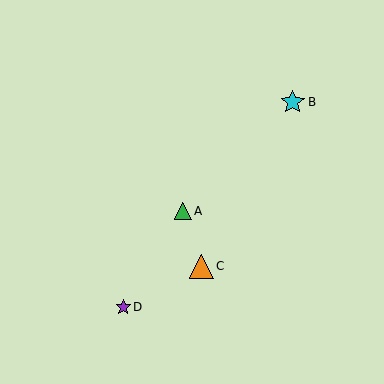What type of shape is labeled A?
Shape A is a green triangle.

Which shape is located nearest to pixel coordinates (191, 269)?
The orange triangle (labeled C) at (202, 266) is nearest to that location.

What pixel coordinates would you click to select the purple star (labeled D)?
Click at (123, 307) to select the purple star D.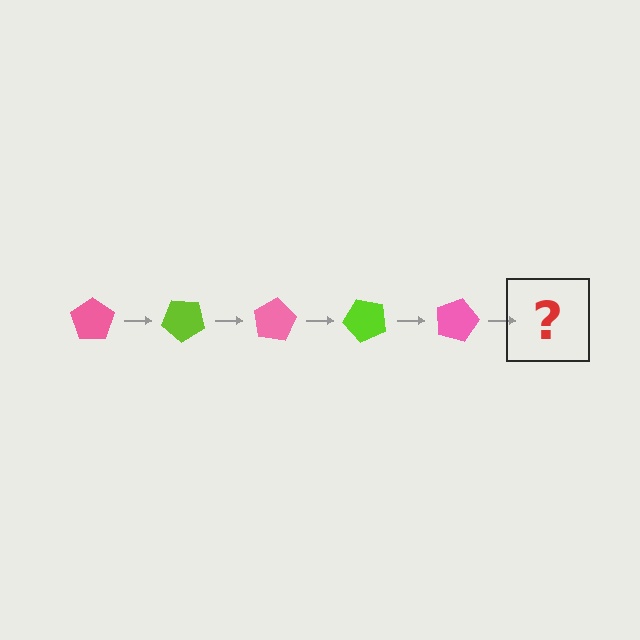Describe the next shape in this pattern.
It should be a lime pentagon, rotated 200 degrees from the start.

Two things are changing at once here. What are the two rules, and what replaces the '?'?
The two rules are that it rotates 40 degrees each step and the color cycles through pink and lime. The '?' should be a lime pentagon, rotated 200 degrees from the start.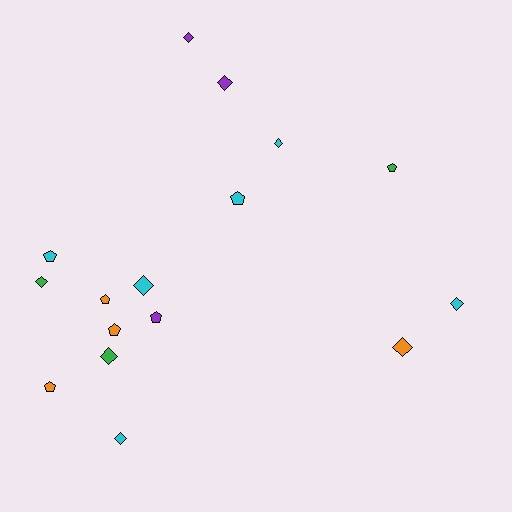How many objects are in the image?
There are 16 objects.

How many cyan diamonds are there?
There are 4 cyan diamonds.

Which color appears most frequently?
Cyan, with 6 objects.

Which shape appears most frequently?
Diamond, with 9 objects.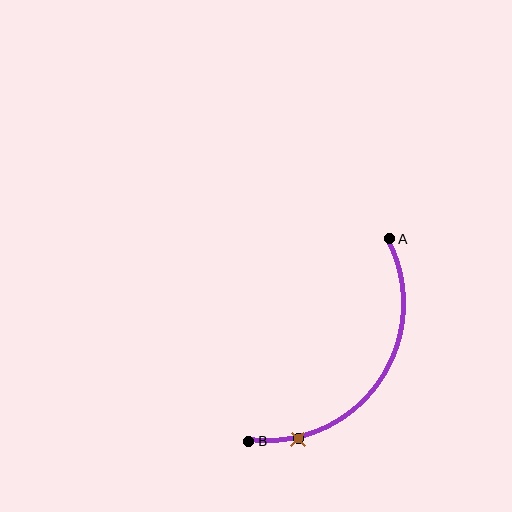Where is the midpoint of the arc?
The arc midpoint is the point on the curve farthest from the straight line joining A and B. It sits below and to the right of that line.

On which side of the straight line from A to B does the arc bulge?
The arc bulges below and to the right of the straight line connecting A and B.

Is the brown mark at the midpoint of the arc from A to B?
No. The brown mark lies on the arc but is closer to endpoint B. The arc midpoint would be at the point on the curve equidistant along the arc from both A and B.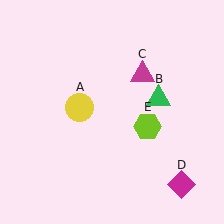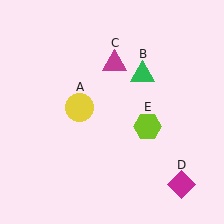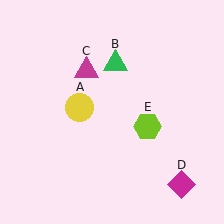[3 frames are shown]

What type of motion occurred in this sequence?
The green triangle (object B), magenta triangle (object C) rotated counterclockwise around the center of the scene.